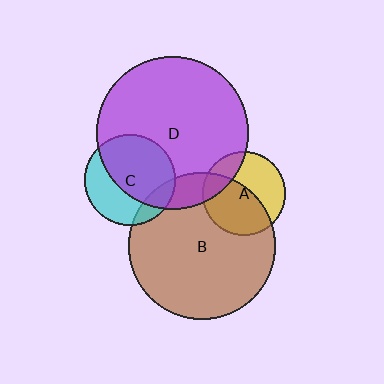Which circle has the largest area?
Circle D (purple).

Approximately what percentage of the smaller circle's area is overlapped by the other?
Approximately 20%.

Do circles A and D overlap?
Yes.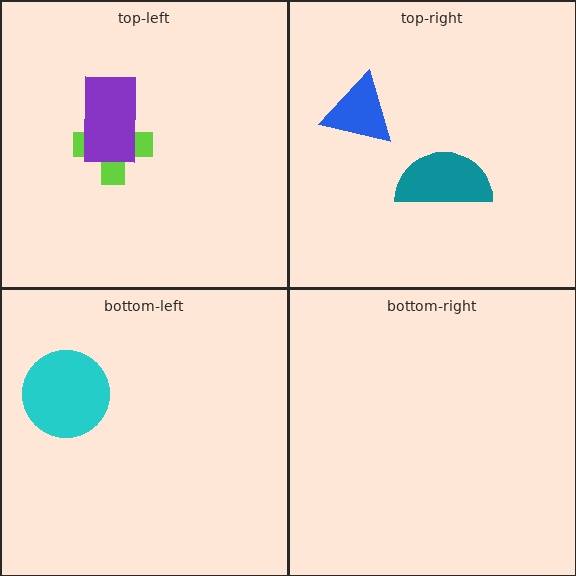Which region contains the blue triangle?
The top-right region.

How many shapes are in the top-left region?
2.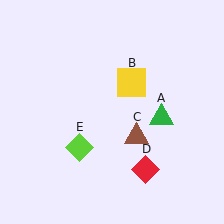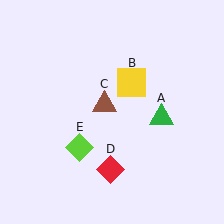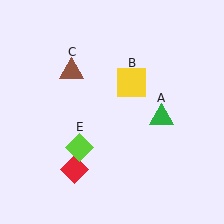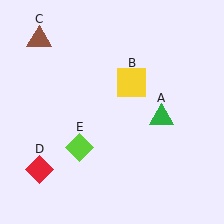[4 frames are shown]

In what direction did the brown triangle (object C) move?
The brown triangle (object C) moved up and to the left.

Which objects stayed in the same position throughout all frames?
Green triangle (object A) and yellow square (object B) and lime diamond (object E) remained stationary.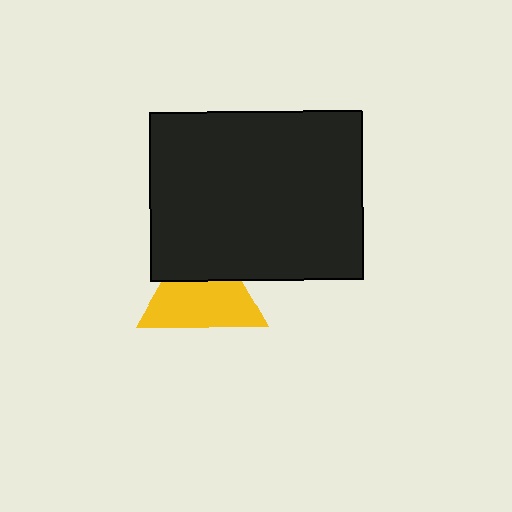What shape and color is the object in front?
The object in front is a black rectangle.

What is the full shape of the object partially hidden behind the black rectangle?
The partially hidden object is a yellow triangle.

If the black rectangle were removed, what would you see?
You would see the complete yellow triangle.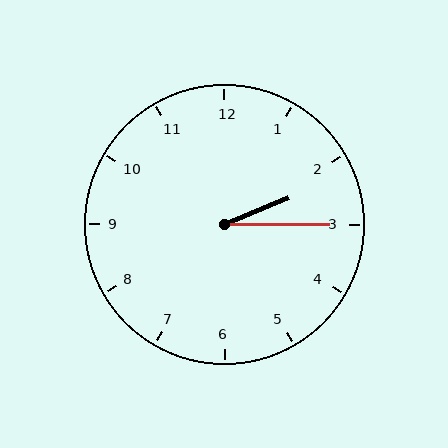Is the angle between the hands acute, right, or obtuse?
It is acute.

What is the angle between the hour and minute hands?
Approximately 22 degrees.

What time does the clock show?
2:15.